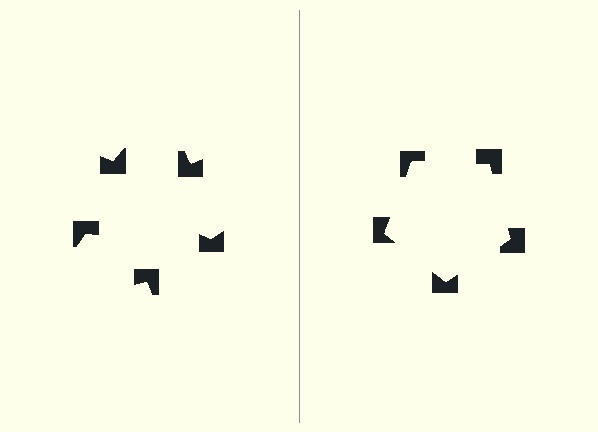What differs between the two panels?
The notched squares are positioned identically on both sides; only the wedge orientations differ. On the right they align to a pentagon; on the left they are misaligned.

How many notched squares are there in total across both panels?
10 — 5 on each side.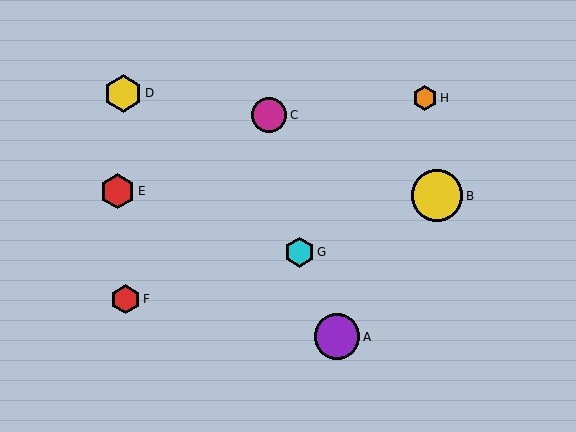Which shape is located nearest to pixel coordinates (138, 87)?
The yellow hexagon (labeled D) at (123, 93) is nearest to that location.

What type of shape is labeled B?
Shape B is a yellow circle.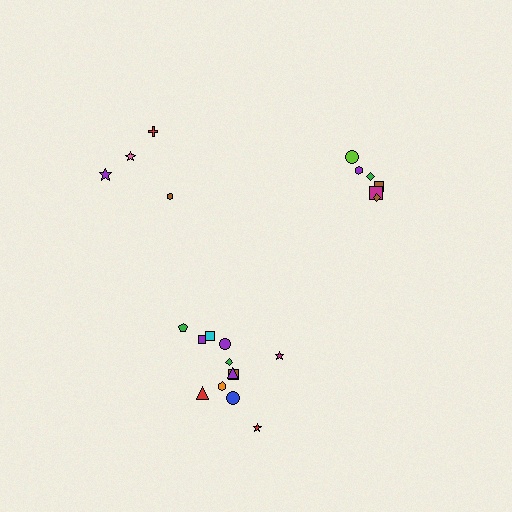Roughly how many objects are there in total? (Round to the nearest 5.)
Roughly 20 objects in total.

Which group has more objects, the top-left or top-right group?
The top-right group.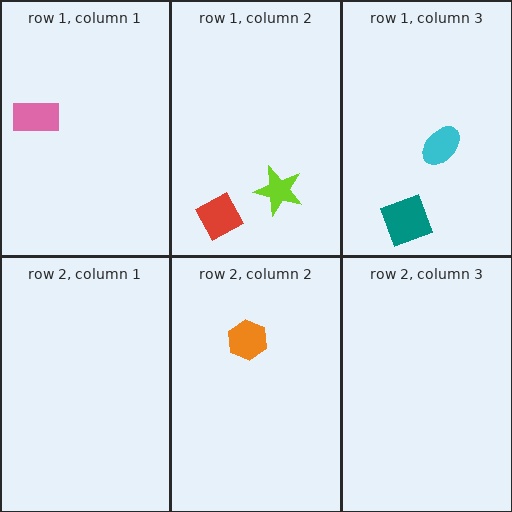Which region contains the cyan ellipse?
The row 1, column 3 region.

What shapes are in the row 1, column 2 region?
The red square, the lime star.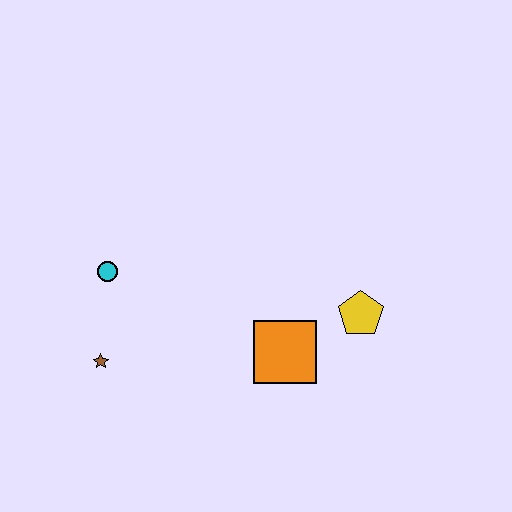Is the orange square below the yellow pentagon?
Yes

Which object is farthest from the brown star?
The yellow pentagon is farthest from the brown star.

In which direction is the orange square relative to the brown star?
The orange square is to the right of the brown star.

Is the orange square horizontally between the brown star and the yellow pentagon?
Yes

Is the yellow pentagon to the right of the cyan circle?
Yes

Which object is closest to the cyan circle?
The brown star is closest to the cyan circle.